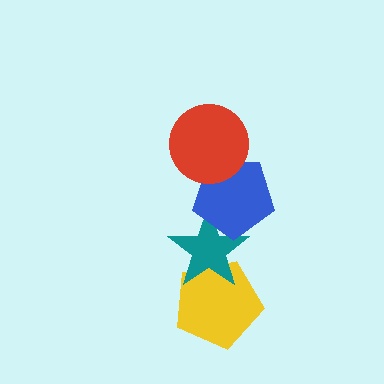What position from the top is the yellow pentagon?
The yellow pentagon is 4th from the top.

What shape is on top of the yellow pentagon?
The teal star is on top of the yellow pentagon.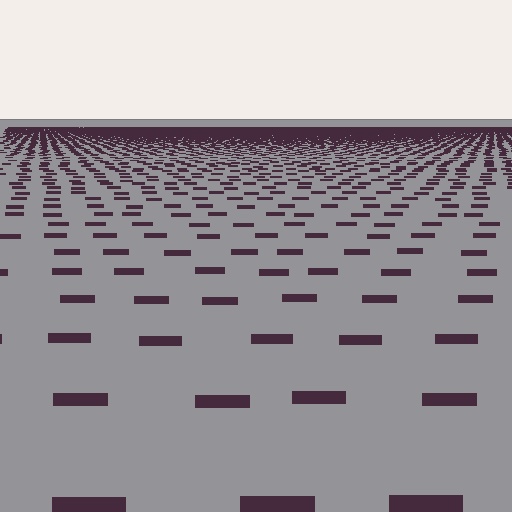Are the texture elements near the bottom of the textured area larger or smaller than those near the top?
Larger. Near the bottom, elements are closer to the viewer and appear at a bigger on-screen size.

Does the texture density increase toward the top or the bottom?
Density increases toward the top.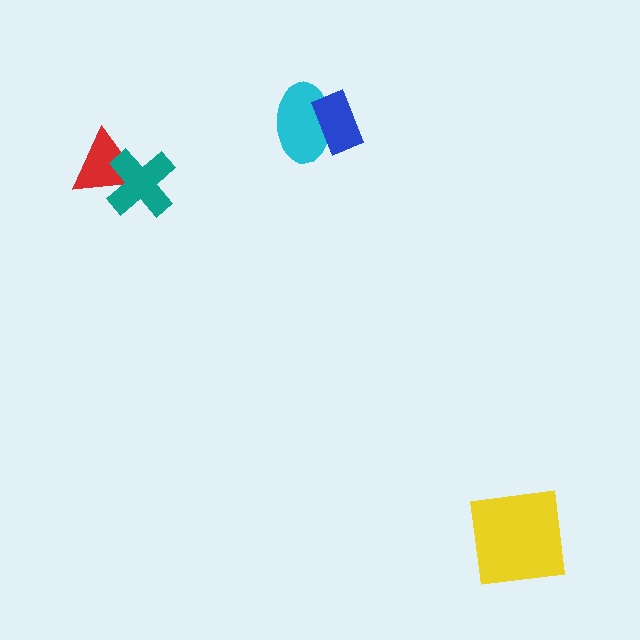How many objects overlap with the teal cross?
1 object overlaps with the teal cross.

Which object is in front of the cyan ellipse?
The blue rectangle is in front of the cyan ellipse.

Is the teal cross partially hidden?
No, no other shape covers it.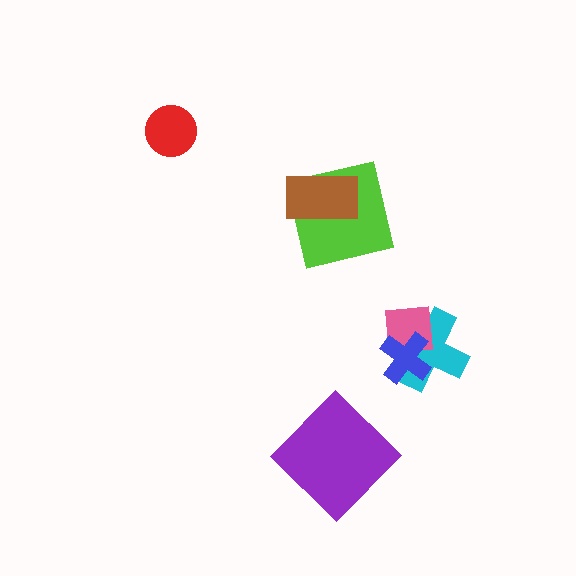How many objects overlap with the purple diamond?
0 objects overlap with the purple diamond.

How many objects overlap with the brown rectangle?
1 object overlaps with the brown rectangle.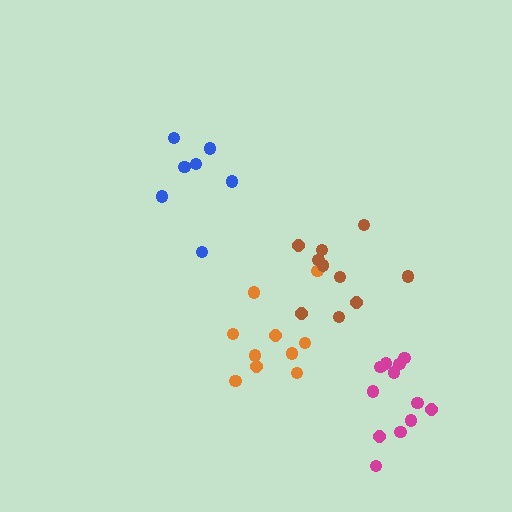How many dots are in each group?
Group 1: 10 dots, Group 2: 12 dots, Group 3: 10 dots, Group 4: 7 dots (39 total).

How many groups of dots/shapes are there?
There are 4 groups.